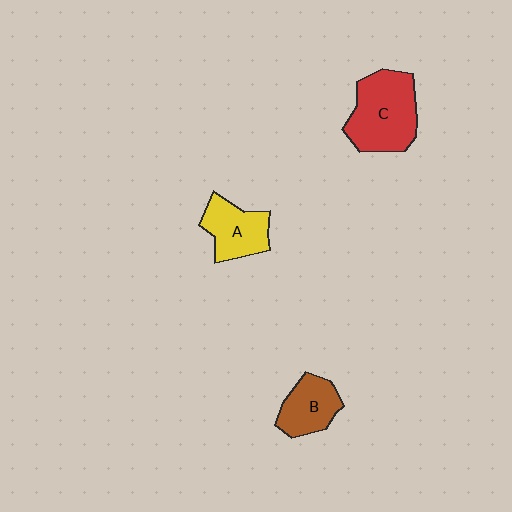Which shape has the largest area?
Shape C (red).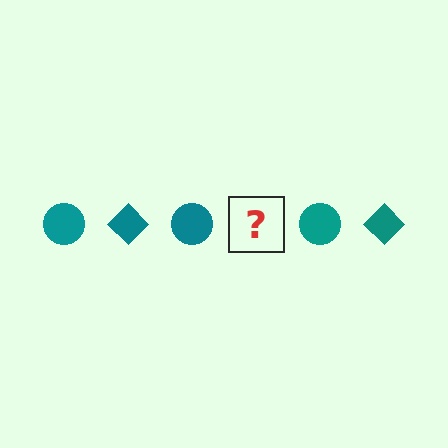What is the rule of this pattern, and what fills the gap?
The rule is that the pattern cycles through circle, diamond shapes in teal. The gap should be filled with a teal diamond.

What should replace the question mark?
The question mark should be replaced with a teal diamond.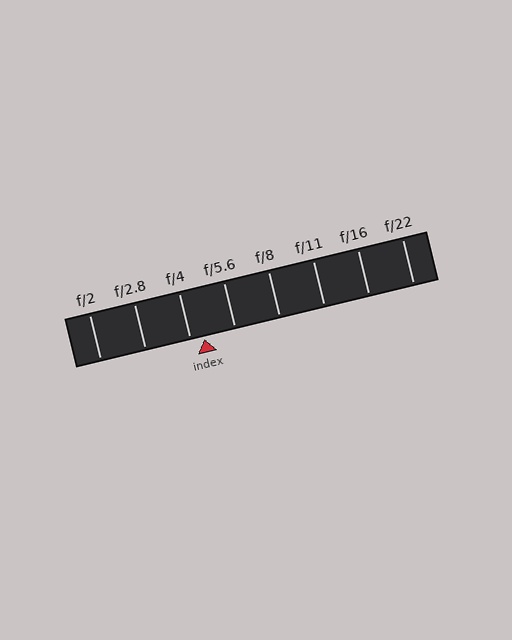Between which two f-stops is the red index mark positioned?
The index mark is between f/4 and f/5.6.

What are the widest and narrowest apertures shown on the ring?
The widest aperture shown is f/2 and the narrowest is f/22.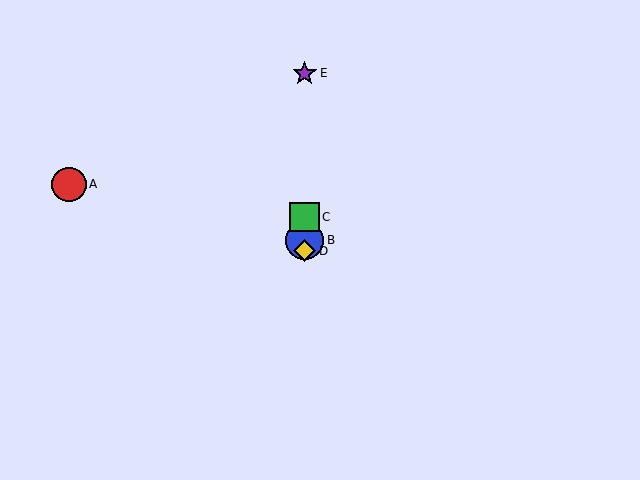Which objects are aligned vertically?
Objects B, C, D, E are aligned vertically.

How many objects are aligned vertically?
4 objects (B, C, D, E) are aligned vertically.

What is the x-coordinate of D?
Object D is at x≈305.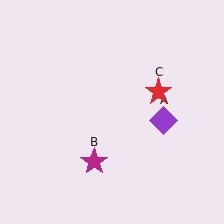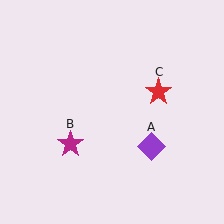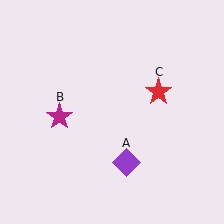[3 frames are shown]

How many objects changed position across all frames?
2 objects changed position: purple diamond (object A), magenta star (object B).